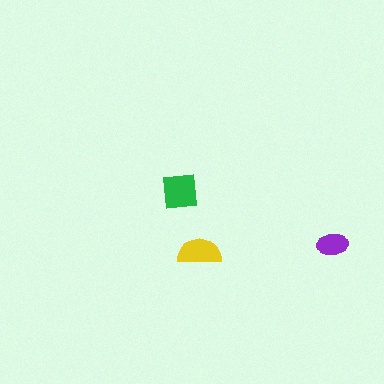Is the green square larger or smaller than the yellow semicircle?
Larger.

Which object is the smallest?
The purple ellipse.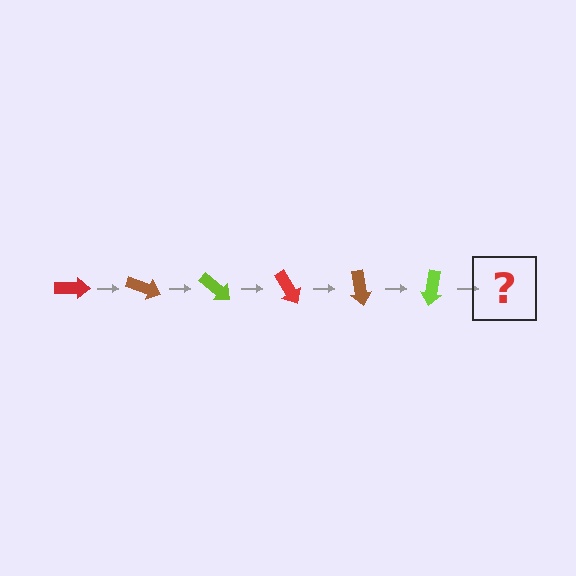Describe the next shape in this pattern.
It should be a red arrow, rotated 120 degrees from the start.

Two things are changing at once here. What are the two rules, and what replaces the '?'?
The two rules are that it rotates 20 degrees each step and the color cycles through red, brown, and lime. The '?' should be a red arrow, rotated 120 degrees from the start.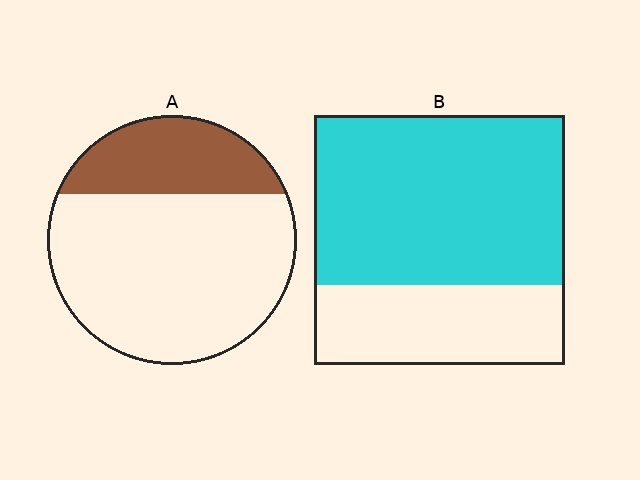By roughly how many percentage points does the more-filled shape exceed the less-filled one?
By roughly 40 percentage points (B over A).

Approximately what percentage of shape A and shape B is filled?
A is approximately 25% and B is approximately 70%.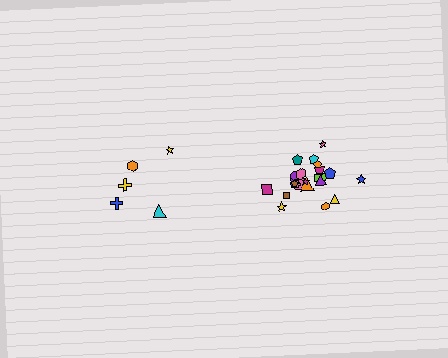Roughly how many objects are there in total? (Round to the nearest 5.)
Roughly 30 objects in total.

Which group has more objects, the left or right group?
The right group.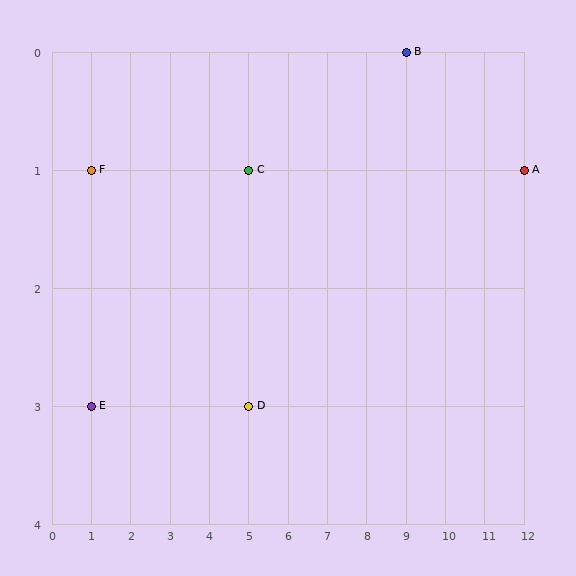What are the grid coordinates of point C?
Point C is at grid coordinates (5, 1).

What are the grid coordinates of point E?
Point E is at grid coordinates (1, 3).